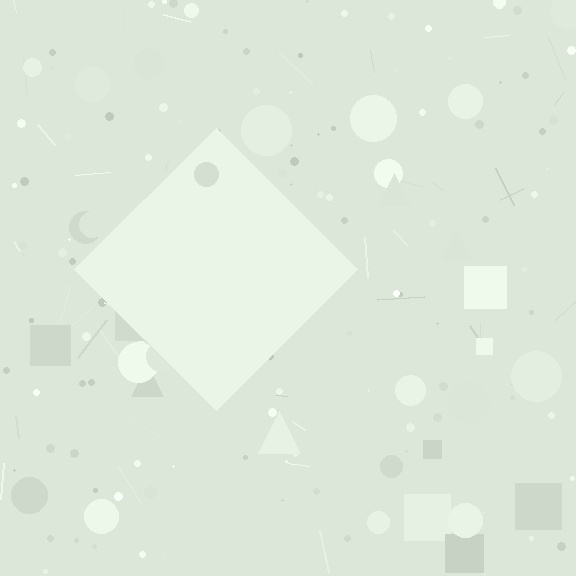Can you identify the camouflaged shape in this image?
The camouflaged shape is a diamond.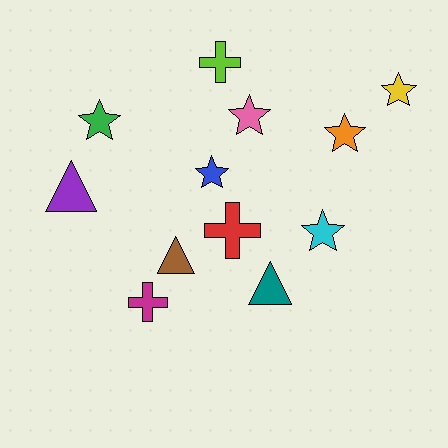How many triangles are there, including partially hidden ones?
There are 3 triangles.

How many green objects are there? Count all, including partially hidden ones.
There is 1 green object.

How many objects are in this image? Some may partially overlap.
There are 12 objects.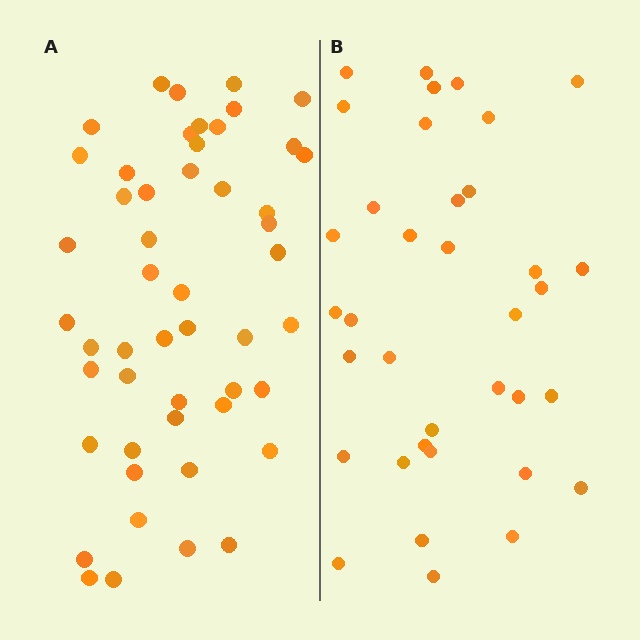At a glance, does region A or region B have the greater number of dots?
Region A (the left region) has more dots.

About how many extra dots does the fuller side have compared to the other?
Region A has approximately 15 more dots than region B.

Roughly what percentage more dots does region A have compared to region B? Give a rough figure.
About 40% more.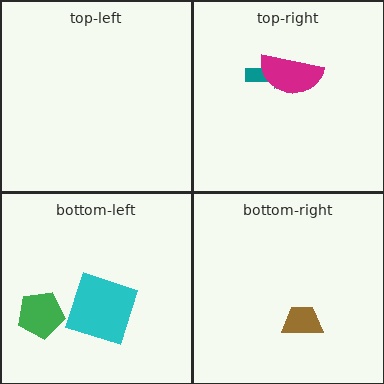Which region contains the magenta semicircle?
The top-right region.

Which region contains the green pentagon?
The bottom-left region.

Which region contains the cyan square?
The bottom-left region.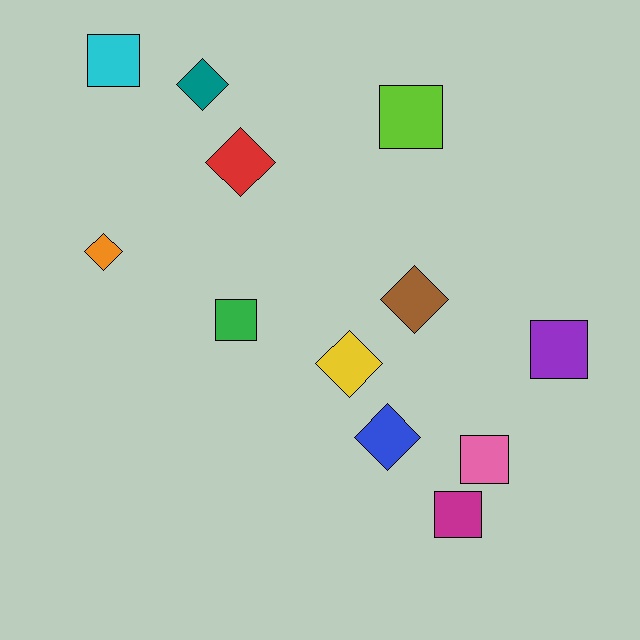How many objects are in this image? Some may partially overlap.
There are 12 objects.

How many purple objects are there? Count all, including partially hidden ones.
There is 1 purple object.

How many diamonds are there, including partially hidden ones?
There are 6 diamonds.